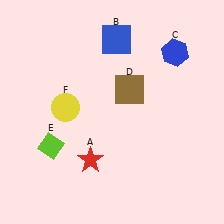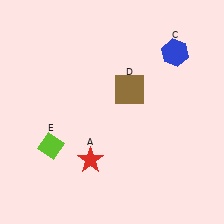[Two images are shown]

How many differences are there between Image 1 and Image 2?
There are 2 differences between the two images.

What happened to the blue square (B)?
The blue square (B) was removed in Image 2. It was in the top-right area of Image 1.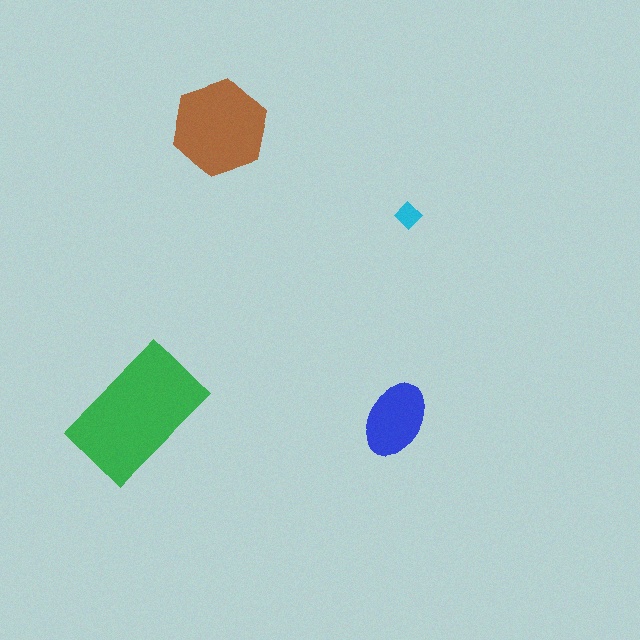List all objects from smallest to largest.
The cyan diamond, the blue ellipse, the brown hexagon, the green rectangle.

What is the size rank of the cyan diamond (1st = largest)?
4th.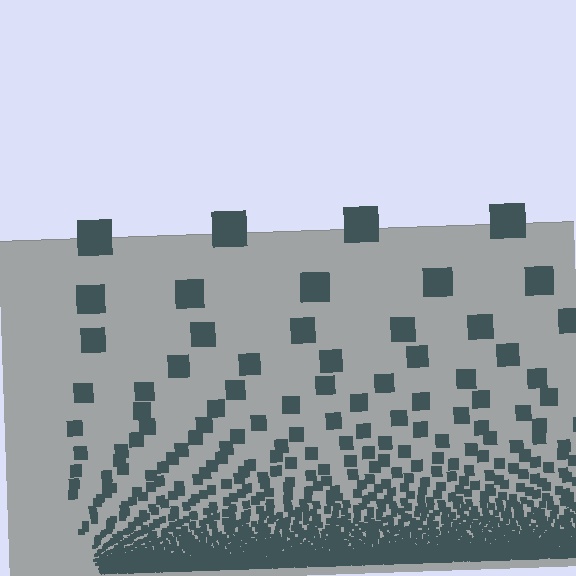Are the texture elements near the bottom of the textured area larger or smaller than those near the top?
Smaller. The gradient is inverted — elements near the bottom are smaller and denser.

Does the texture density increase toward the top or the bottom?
Density increases toward the bottom.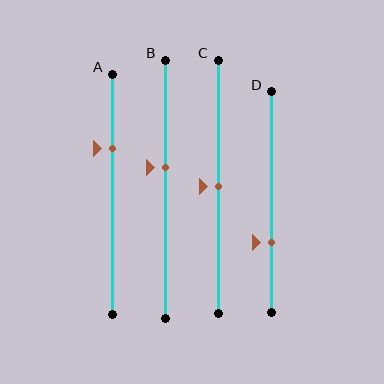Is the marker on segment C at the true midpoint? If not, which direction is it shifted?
Yes, the marker on segment C is at the true midpoint.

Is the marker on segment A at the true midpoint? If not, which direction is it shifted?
No, the marker on segment A is shifted upward by about 19% of the segment length.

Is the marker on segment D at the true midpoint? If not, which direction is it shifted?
No, the marker on segment D is shifted downward by about 18% of the segment length.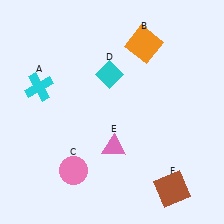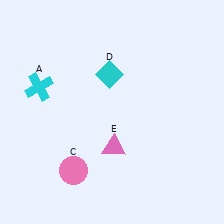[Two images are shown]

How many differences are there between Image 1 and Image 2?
There are 2 differences between the two images.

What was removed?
The brown square (F), the orange square (B) were removed in Image 2.